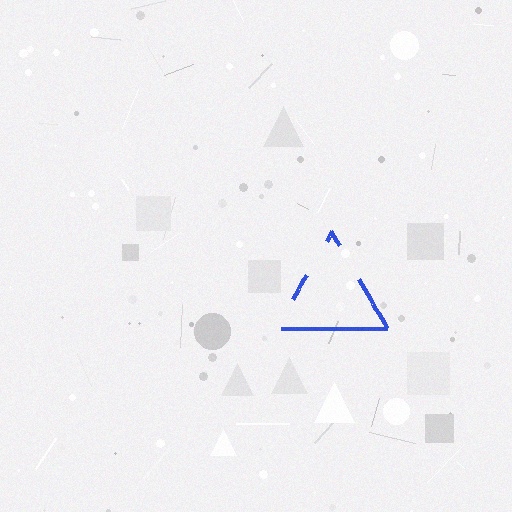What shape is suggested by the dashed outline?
The dashed outline suggests a triangle.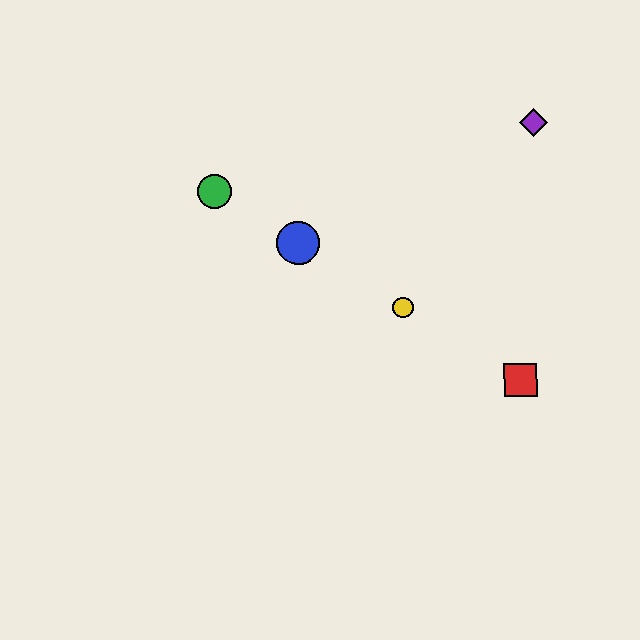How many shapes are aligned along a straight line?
4 shapes (the red square, the blue circle, the green circle, the yellow circle) are aligned along a straight line.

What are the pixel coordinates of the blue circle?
The blue circle is at (298, 243).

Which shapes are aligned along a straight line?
The red square, the blue circle, the green circle, the yellow circle are aligned along a straight line.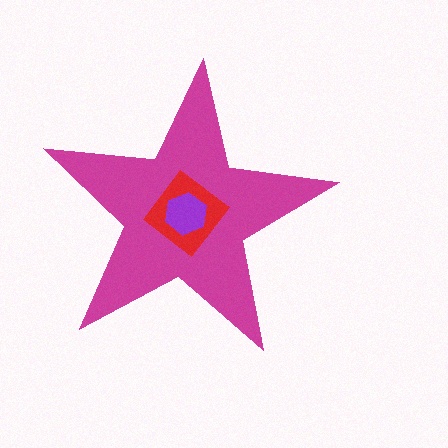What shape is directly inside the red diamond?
The purple hexagon.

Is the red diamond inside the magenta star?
Yes.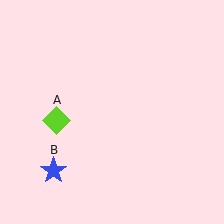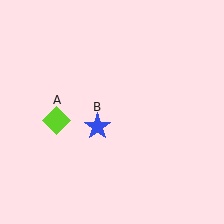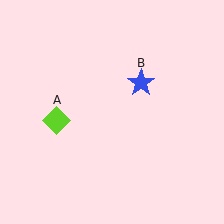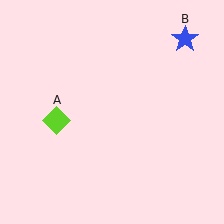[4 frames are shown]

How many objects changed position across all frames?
1 object changed position: blue star (object B).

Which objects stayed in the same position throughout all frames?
Lime diamond (object A) remained stationary.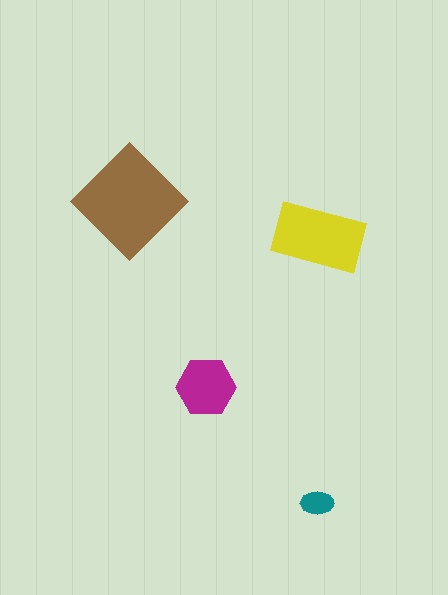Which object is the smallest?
The teal ellipse.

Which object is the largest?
The brown diamond.